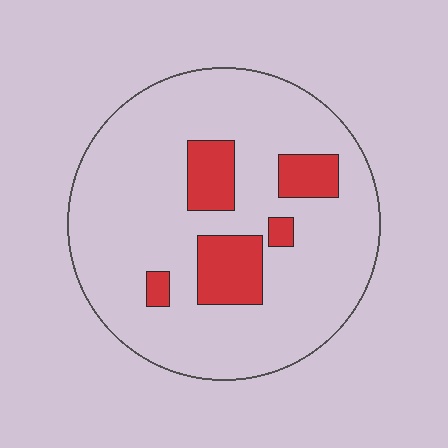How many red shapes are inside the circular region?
5.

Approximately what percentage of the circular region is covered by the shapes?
Approximately 15%.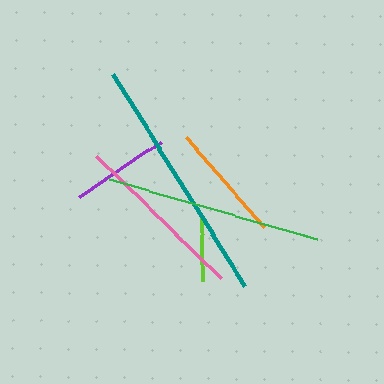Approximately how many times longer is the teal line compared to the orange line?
The teal line is approximately 2.1 times the length of the orange line.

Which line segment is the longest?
The teal line is the longest at approximately 249 pixels.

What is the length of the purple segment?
The purple segment is approximately 98 pixels long.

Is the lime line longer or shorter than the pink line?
The pink line is longer than the lime line.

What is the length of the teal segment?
The teal segment is approximately 249 pixels long.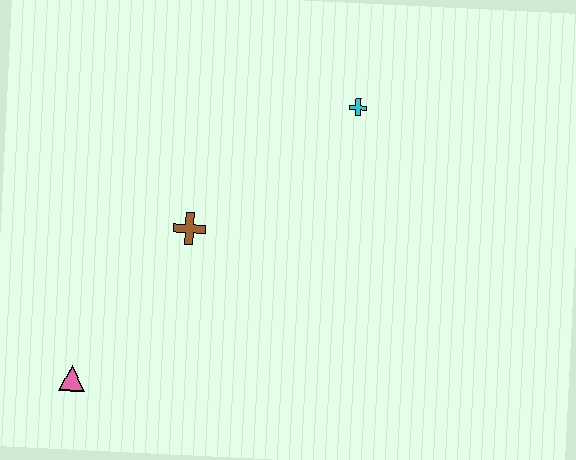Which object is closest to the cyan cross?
The brown cross is closest to the cyan cross.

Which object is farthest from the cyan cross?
The pink triangle is farthest from the cyan cross.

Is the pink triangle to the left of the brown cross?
Yes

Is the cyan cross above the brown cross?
Yes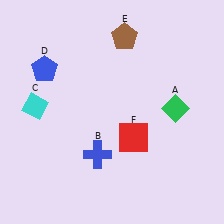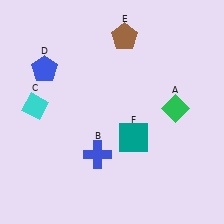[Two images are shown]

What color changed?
The square (F) changed from red in Image 1 to teal in Image 2.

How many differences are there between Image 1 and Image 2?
There is 1 difference between the two images.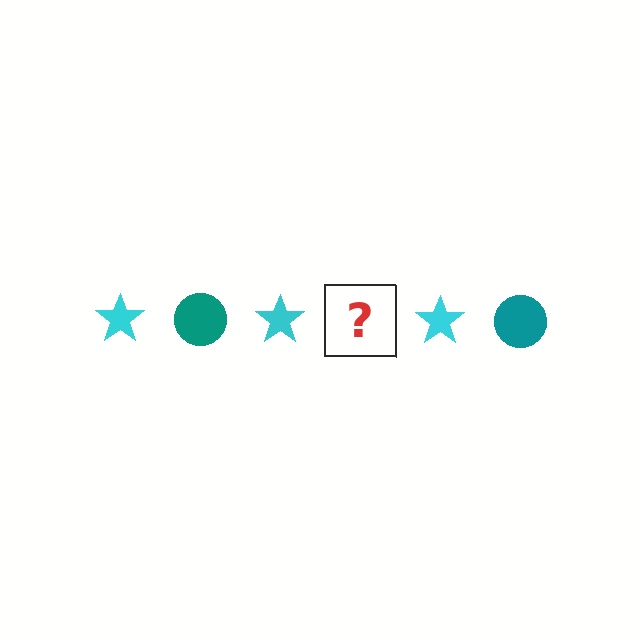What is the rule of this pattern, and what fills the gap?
The rule is that the pattern alternates between cyan star and teal circle. The gap should be filled with a teal circle.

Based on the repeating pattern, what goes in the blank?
The blank should be a teal circle.